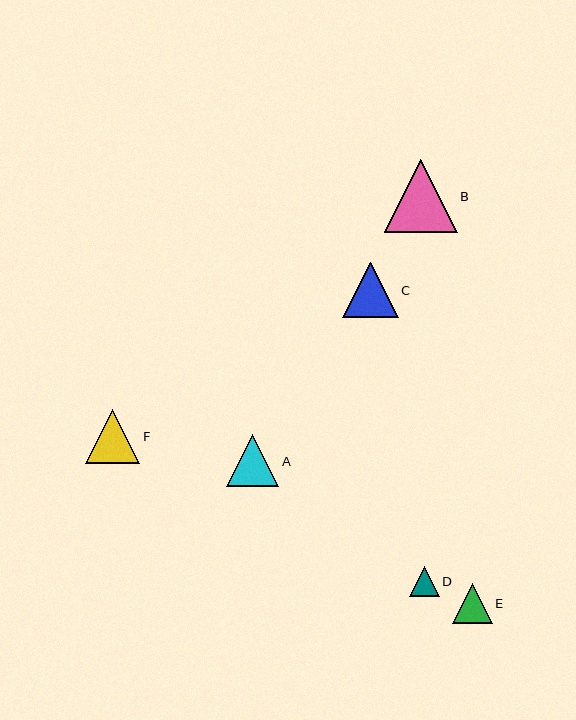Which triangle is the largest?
Triangle B is the largest with a size of approximately 73 pixels.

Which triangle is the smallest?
Triangle D is the smallest with a size of approximately 30 pixels.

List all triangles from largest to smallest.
From largest to smallest: B, C, F, A, E, D.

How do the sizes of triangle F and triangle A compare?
Triangle F and triangle A are approximately the same size.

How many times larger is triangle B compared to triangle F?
Triangle B is approximately 1.4 times the size of triangle F.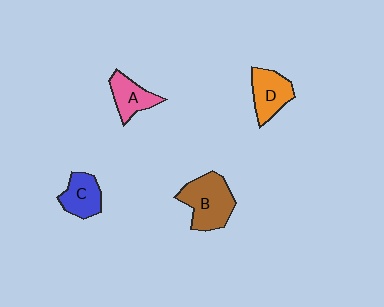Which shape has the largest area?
Shape B (brown).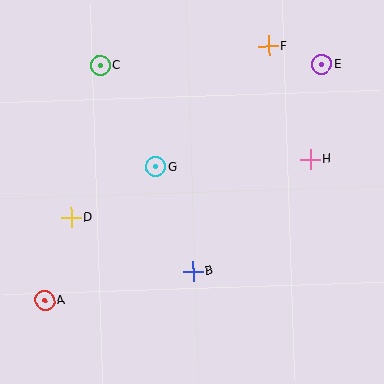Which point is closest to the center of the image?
Point G at (156, 167) is closest to the center.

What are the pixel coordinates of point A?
Point A is at (45, 301).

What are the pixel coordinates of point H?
Point H is at (310, 159).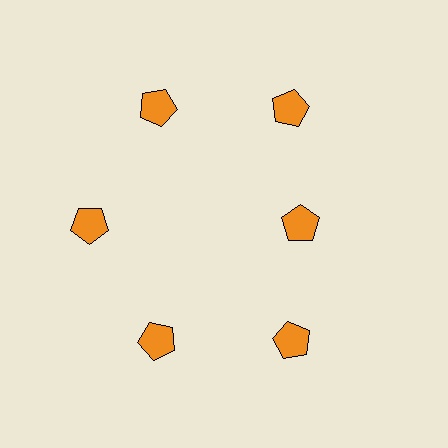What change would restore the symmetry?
The symmetry would be restored by moving it outward, back onto the ring so that all 6 pentagons sit at equal angles and equal distance from the center.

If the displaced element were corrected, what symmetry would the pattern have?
It would have 6-fold rotational symmetry — the pattern would map onto itself every 60 degrees.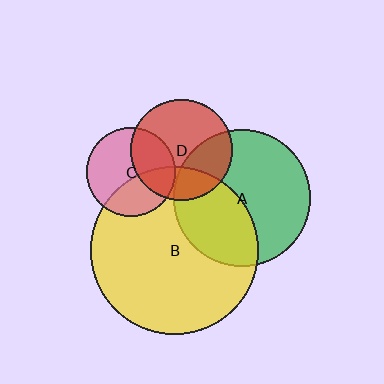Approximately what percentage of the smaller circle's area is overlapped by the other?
Approximately 30%.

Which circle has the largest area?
Circle B (yellow).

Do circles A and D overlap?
Yes.